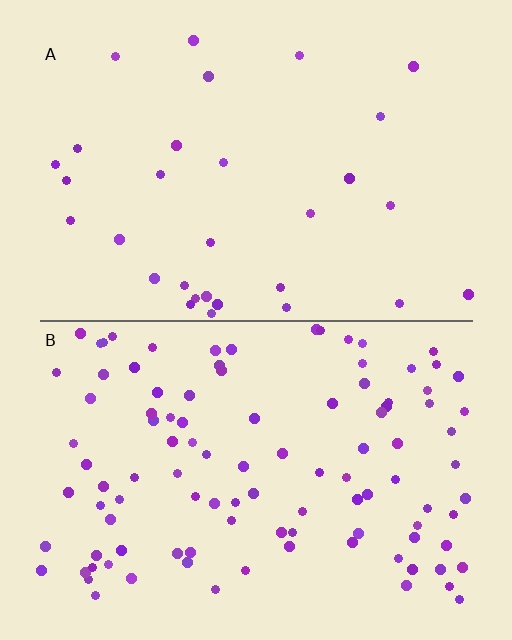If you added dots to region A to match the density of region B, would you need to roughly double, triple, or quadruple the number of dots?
Approximately triple.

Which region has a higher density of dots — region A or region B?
B (the bottom).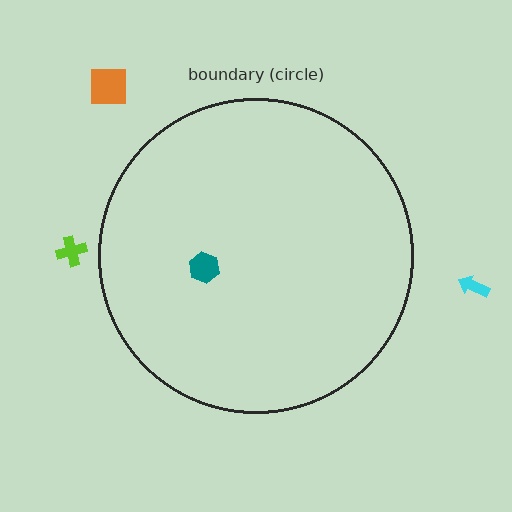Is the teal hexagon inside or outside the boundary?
Inside.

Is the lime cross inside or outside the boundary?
Outside.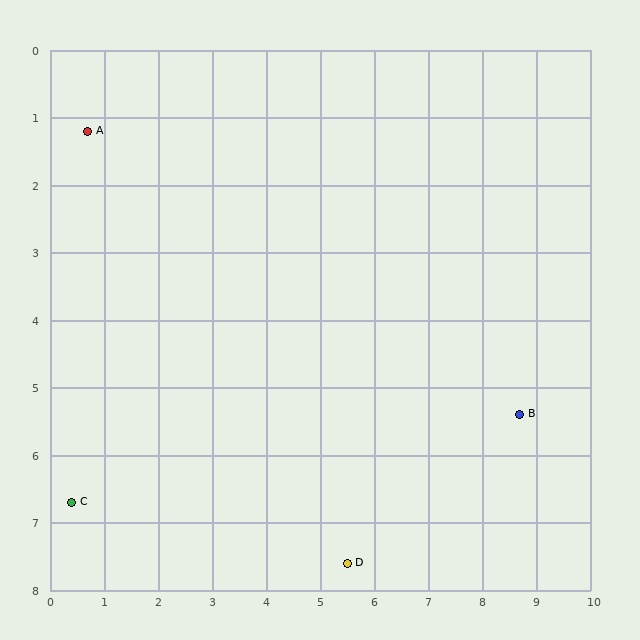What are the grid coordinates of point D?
Point D is at approximately (5.5, 7.6).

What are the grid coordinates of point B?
Point B is at approximately (8.7, 5.4).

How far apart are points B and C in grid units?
Points B and C are about 8.4 grid units apart.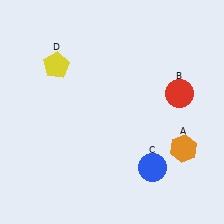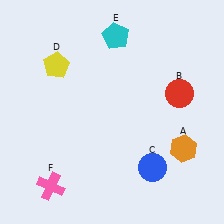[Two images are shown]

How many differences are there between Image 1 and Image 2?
There are 2 differences between the two images.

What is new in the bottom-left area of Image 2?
A pink cross (F) was added in the bottom-left area of Image 2.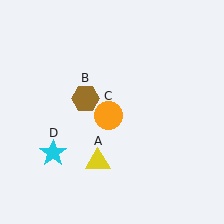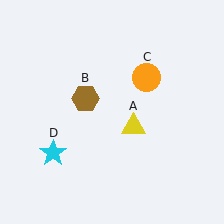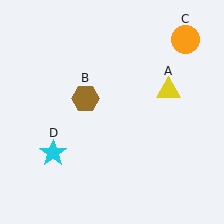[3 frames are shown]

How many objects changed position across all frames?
2 objects changed position: yellow triangle (object A), orange circle (object C).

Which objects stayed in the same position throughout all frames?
Brown hexagon (object B) and cyan star (object D) remained stationary.